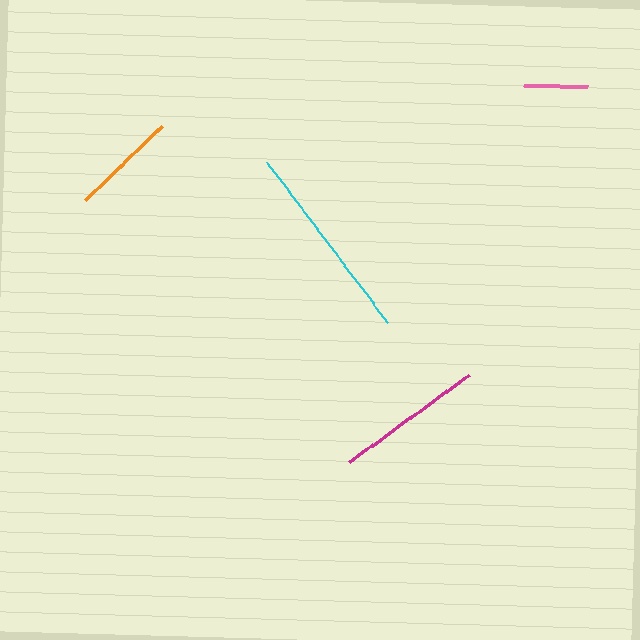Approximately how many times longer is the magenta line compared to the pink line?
The magenta line is approximately 2.3 times the length of the pink line.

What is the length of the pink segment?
The pink segment is approximately 64 pixels long.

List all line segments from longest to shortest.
From longest to shortest: cyan, magenta, orange, pink.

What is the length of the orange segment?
The orange segment is approximately 107 pixels long.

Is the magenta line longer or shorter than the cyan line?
The cyan line is longer than the magenta line.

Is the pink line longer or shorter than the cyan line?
The cyan line is longer than the pink line.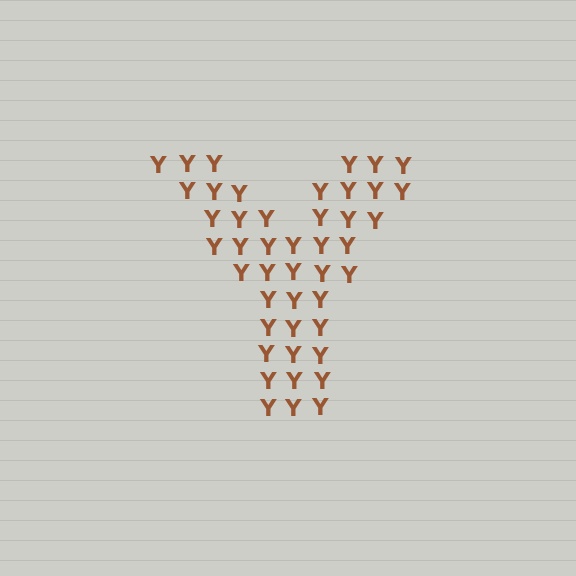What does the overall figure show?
The overall figure shows the letter Y.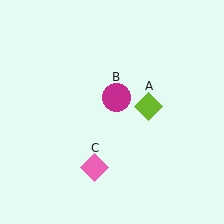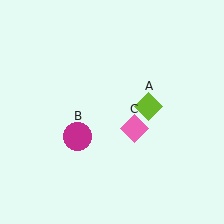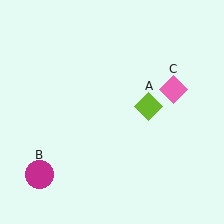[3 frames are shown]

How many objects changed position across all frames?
2 objects changed position: magenta circle (object B), pink diamond (object C).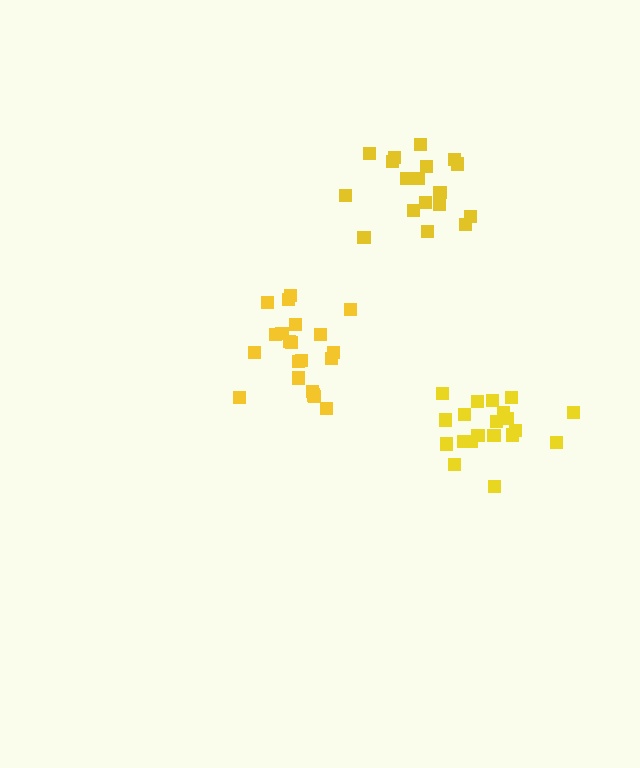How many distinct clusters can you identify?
There are 3 distinct clusters.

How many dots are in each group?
Group 1: 21 dots, Group 2: 18 dots, Group 3: 20 dots (59 total).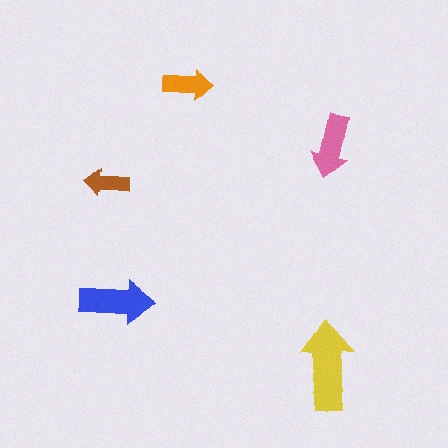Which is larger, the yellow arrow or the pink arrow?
The yellow one.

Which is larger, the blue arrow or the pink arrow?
The blue one.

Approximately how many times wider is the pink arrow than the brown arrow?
About 1.5 times wider.